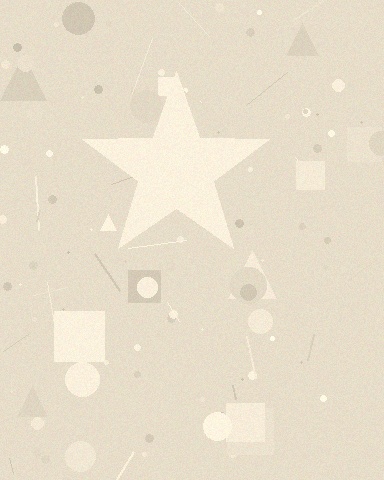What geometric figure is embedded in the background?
A star is embedded in the background.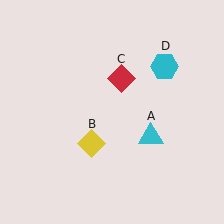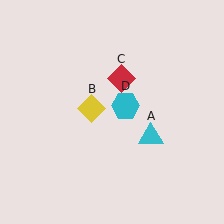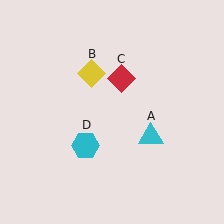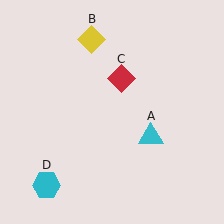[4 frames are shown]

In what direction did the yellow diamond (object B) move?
The yellow diamond (object B) moved up.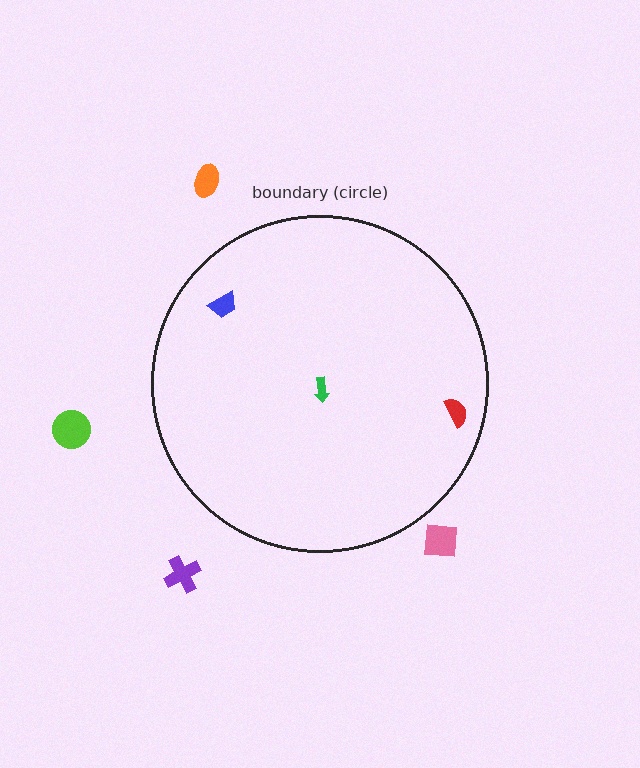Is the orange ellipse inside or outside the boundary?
Outside.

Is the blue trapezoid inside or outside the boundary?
Inside.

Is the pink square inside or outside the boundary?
Outside.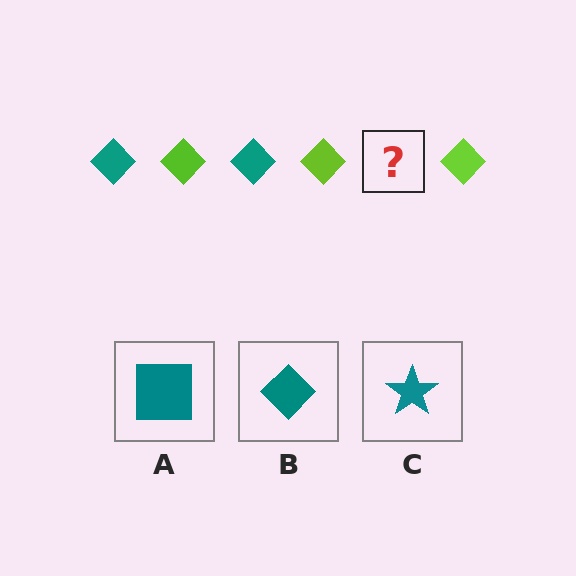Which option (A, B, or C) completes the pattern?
B.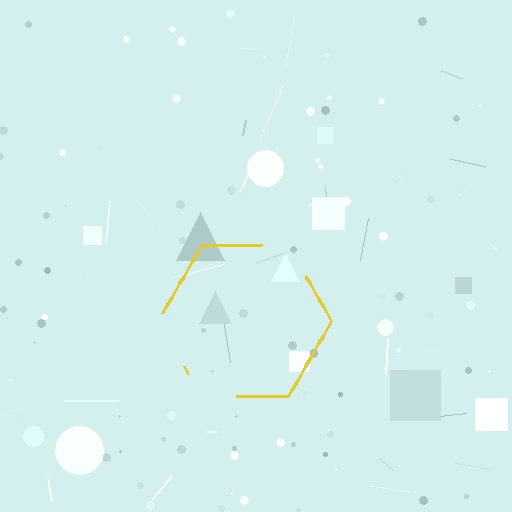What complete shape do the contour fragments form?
The contour fragments form a hexagon.